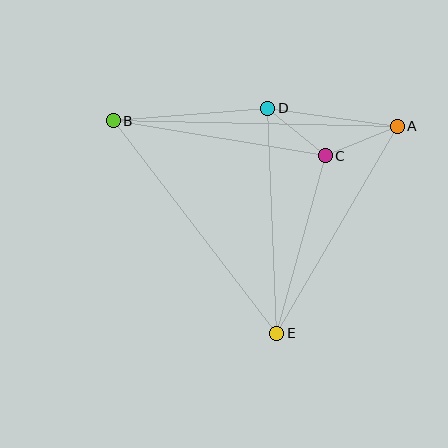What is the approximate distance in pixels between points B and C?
The distance between B and C is approximately 215 pixels.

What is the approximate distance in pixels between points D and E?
The distance between D and E is approximately 225 pixels.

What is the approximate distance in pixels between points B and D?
The distance between B and D is approximately 155 pixels.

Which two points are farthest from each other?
Points A and B are farthest from each other.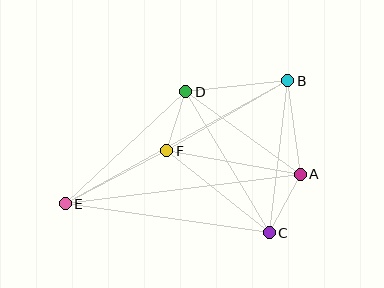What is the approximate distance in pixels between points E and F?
The distance between E and F is approximately 114 pixels.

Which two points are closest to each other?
Points D and F are closest to each other.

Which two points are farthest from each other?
Points B and E are farthest from each other.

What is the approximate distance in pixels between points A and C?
The distance between A and C is approximately 66 pixels.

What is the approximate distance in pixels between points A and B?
The distance between A and B is approximately 94 pixels.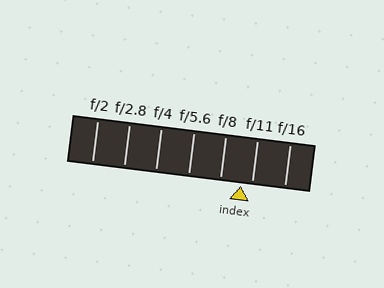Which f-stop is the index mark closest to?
The index mark is closest to f/11.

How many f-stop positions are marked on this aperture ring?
There are 7 f-stop positions marked.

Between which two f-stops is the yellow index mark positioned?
The index mark is between f/8 and f/11.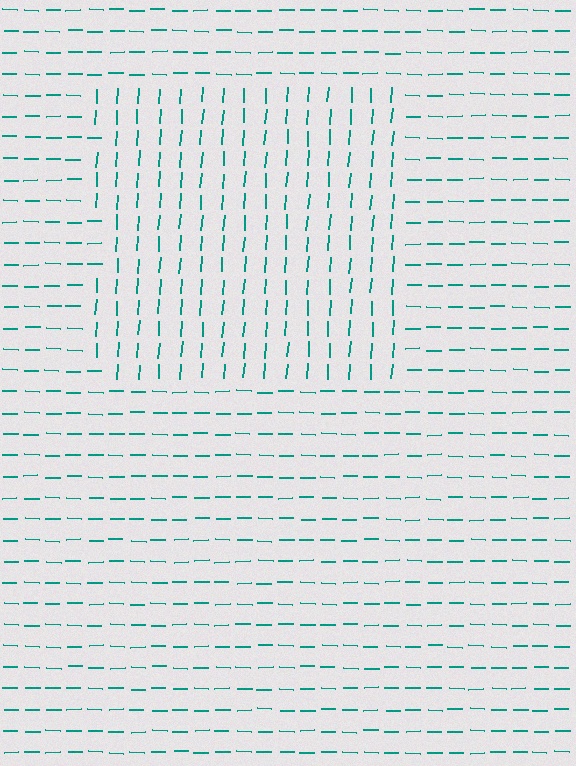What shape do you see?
I see a rectangle.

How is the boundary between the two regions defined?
The boundary is defined purely by a change in line orientation (approximately 87 degrees difference). All lines are the same color and thickness.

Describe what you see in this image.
The image is filled with small teal line segments. A rectangle region in the image has lines oriented differently from the surrounding lines, creating a visible texture boundary.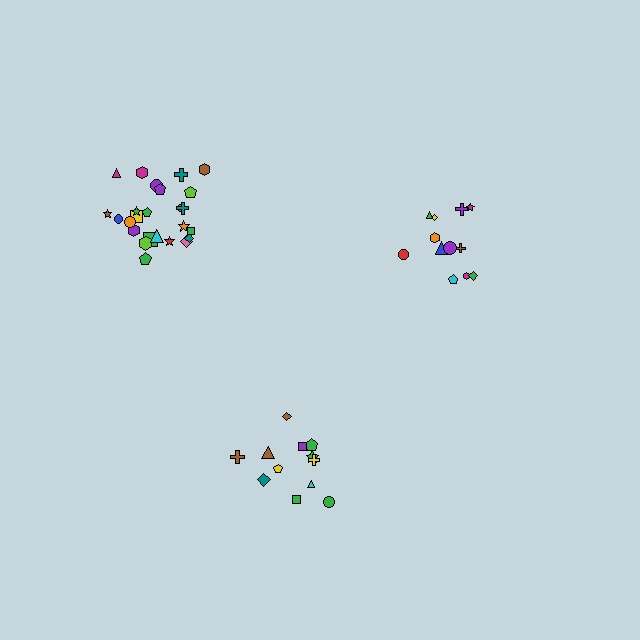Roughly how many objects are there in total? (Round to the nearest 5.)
Roughly 50 objects in total.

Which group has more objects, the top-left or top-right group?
The top-left group.